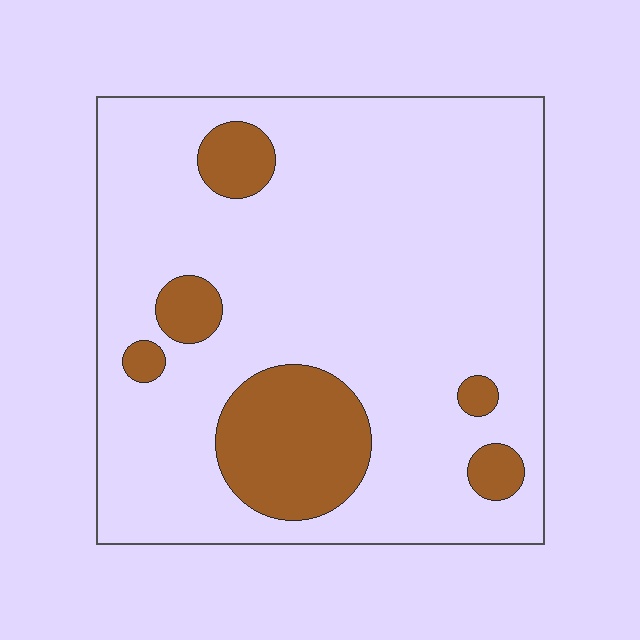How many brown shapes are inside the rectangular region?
6.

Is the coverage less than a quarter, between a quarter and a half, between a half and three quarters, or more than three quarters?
Less than a quarter.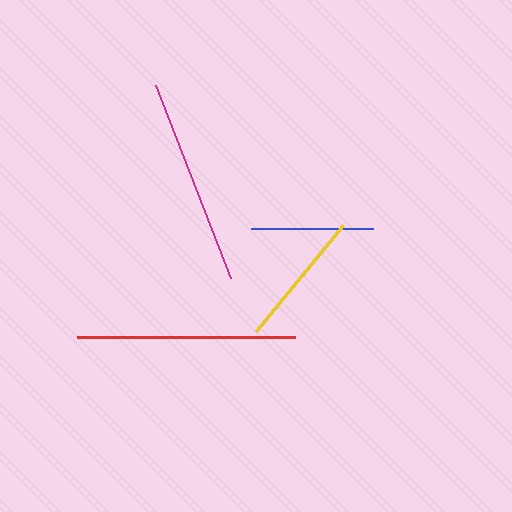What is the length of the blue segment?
The blue segment is approximately 122 pixels long.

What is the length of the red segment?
The red segment is approximately 219 pixels long.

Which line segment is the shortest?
The blue line is the shortest at approximately 122 pixels.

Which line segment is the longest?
The red line is the longest at approximately 219 pixels.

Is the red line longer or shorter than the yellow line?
The red line is longer than the yellow line.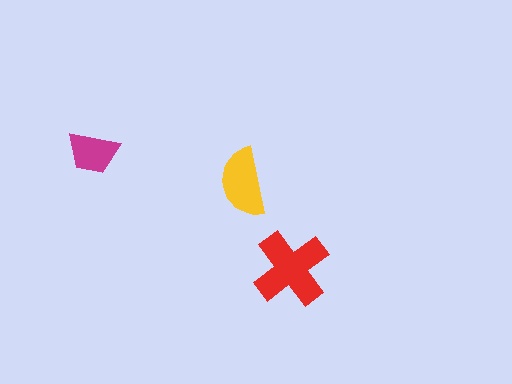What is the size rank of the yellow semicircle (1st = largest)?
2nd.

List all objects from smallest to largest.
The magenta trapezoid, the yellow semicircle, the red cross.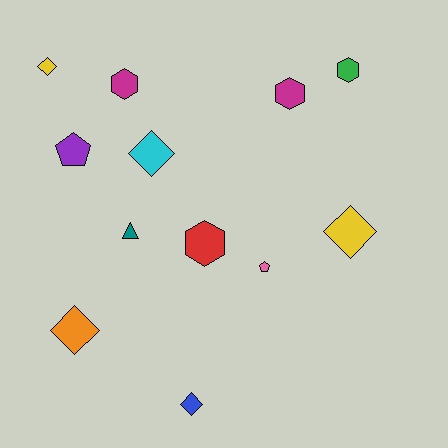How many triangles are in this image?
There is 1 triangle.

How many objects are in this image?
There are 12 objects.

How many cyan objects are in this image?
There is 1 cyan object.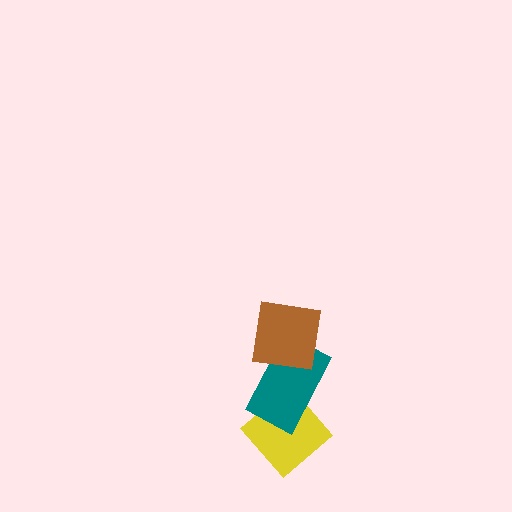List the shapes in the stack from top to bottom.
From top to bottom: the brown square, the teal rectangle, the yellow diamond.